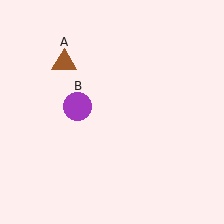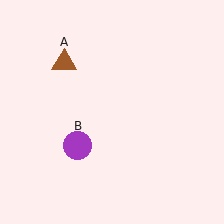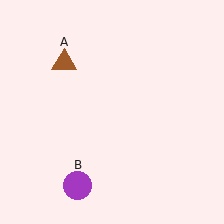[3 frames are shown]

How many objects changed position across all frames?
1 object changed position: purple circle (object B).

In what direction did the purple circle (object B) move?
The purple circle (object B) moved down.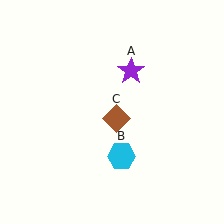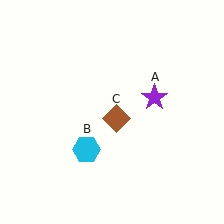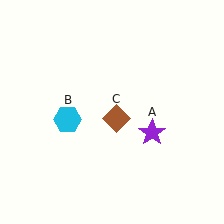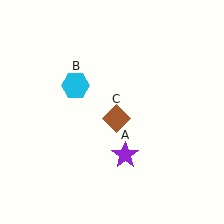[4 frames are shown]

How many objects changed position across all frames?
2 objects changed position: purple star (object A), cyan hexagon (object B).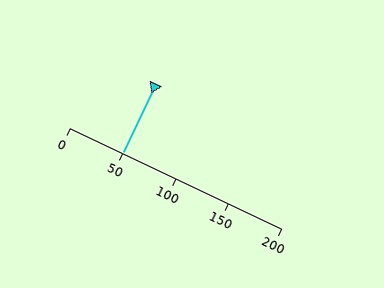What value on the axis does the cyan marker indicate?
The marker indicates approximately 50.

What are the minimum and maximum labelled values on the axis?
The axis runs from 0 to 200.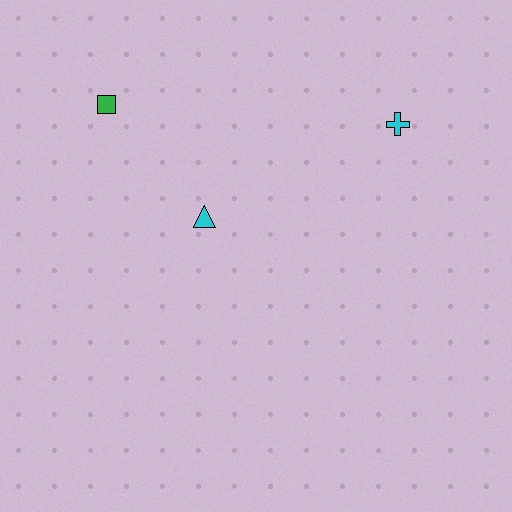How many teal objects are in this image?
There are no teal objects.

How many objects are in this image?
There are 3 objects.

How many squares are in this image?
There is 1 square.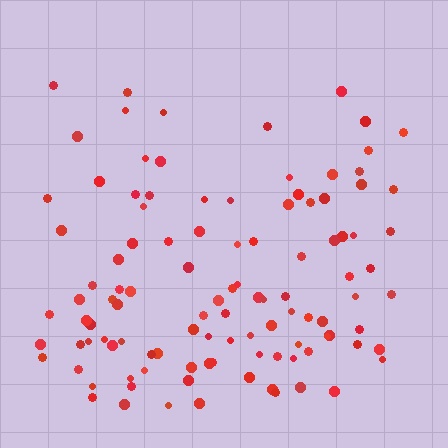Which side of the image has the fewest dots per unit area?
The top.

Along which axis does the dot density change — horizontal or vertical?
Vertical.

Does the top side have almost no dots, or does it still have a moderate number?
Still a moderate number, just noticeably fewer than the bottom.